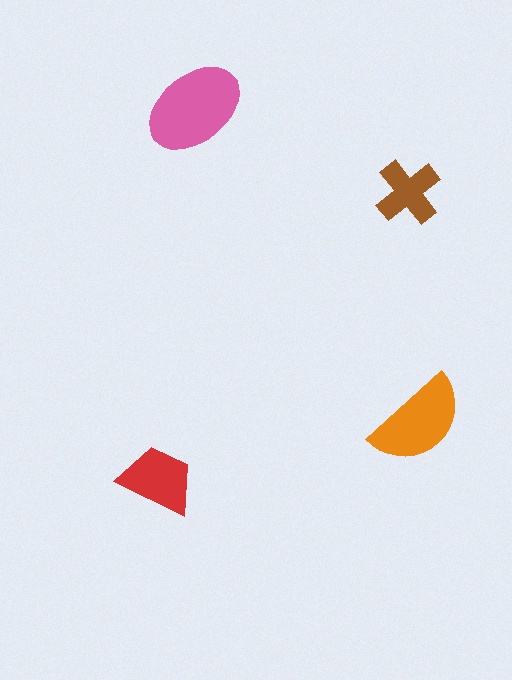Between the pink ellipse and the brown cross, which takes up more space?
The pink ellipse.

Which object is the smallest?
The brown cross.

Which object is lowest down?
The red trapezoid is bottommost.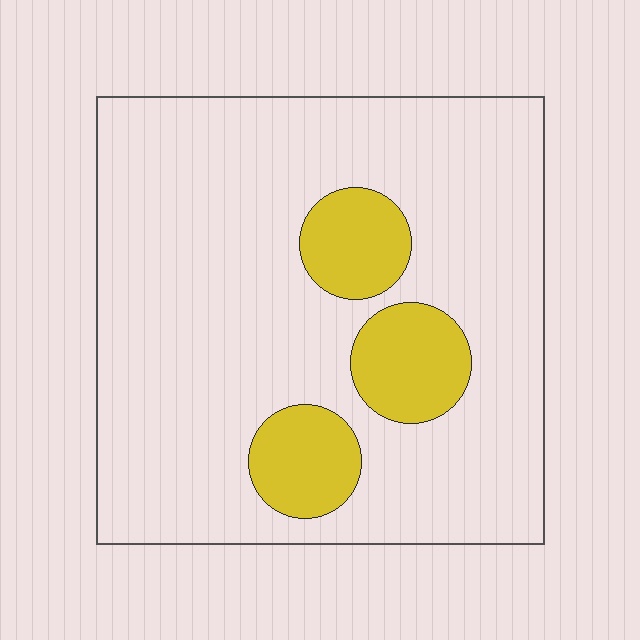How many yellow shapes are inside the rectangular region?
3.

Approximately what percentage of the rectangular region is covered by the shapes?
Approximately 15%.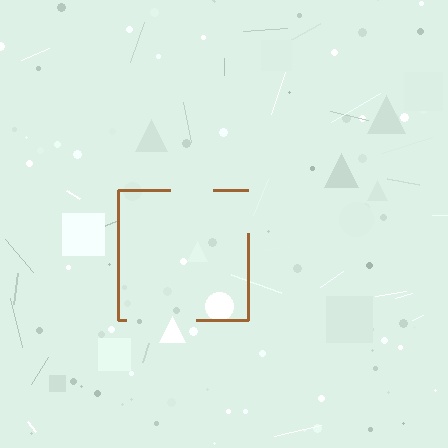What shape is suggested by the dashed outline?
The dashed outline suggests a square.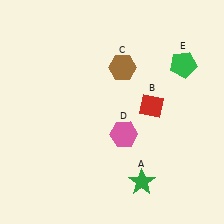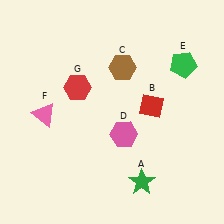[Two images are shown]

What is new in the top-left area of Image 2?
A red hexagon (G) was added in the top-left area of Image 2.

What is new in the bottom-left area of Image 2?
A pink triangle (F) was added in the bottom-left area of Image 2.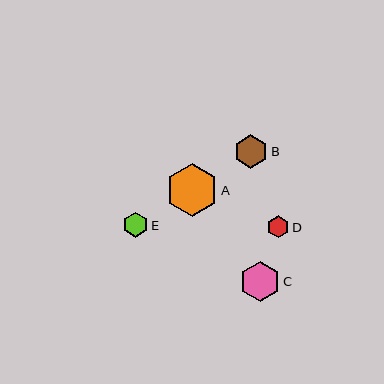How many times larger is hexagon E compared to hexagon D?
Hexagon E is approximately 1.2 times the size of hexagon D.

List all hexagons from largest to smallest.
From largest to smallest: A, C, B, E, D.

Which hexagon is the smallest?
Hexagon D is the smallest with a size of approximately 22 pixels.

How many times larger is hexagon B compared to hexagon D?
Hexagon B is approximately 1.5 times the size of hexagon D.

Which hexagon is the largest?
Hexagon A is the largest with a size of approximately 53 pixels.